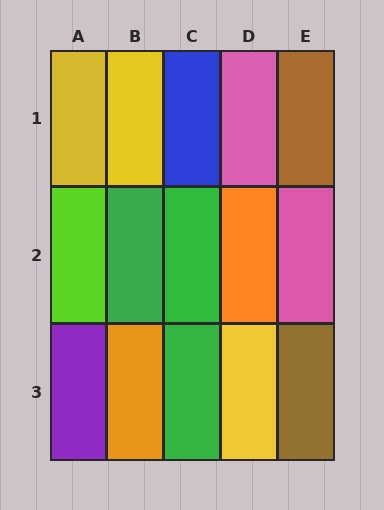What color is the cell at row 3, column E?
Brown.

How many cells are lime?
1 cell is lime.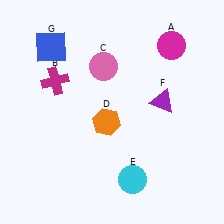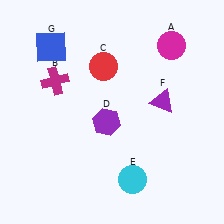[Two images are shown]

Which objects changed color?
C changed from pink to red. D changed from orange to purple.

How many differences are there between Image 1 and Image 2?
There are 2 differences between the two images.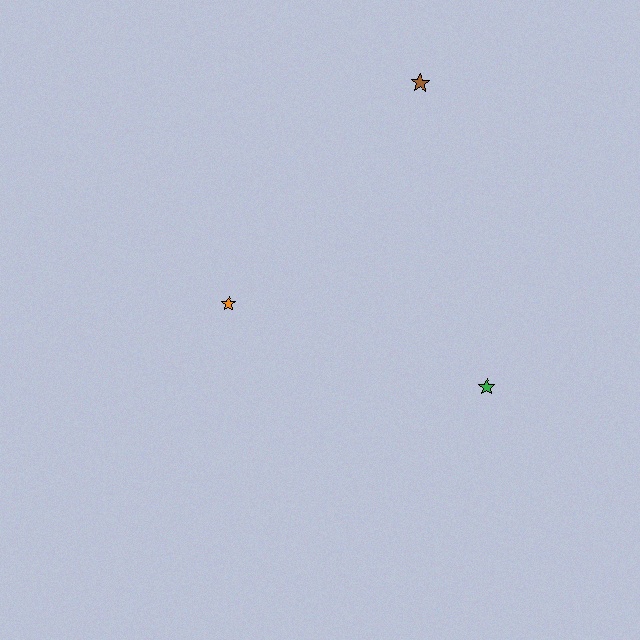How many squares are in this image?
There are no squares.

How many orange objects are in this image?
There is 1 orange object.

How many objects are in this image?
There are 3 objects.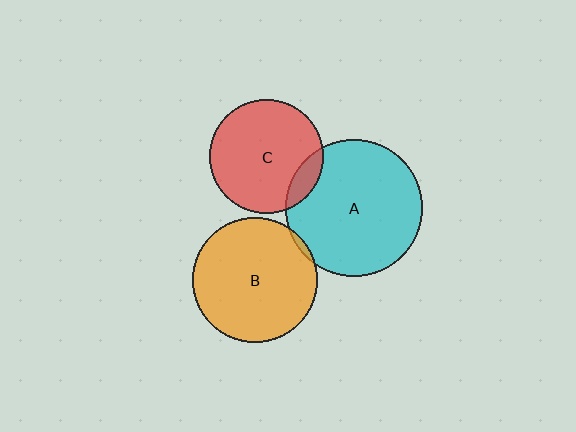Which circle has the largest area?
Circle A (cyan).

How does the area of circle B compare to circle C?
Approximately 1.2 times.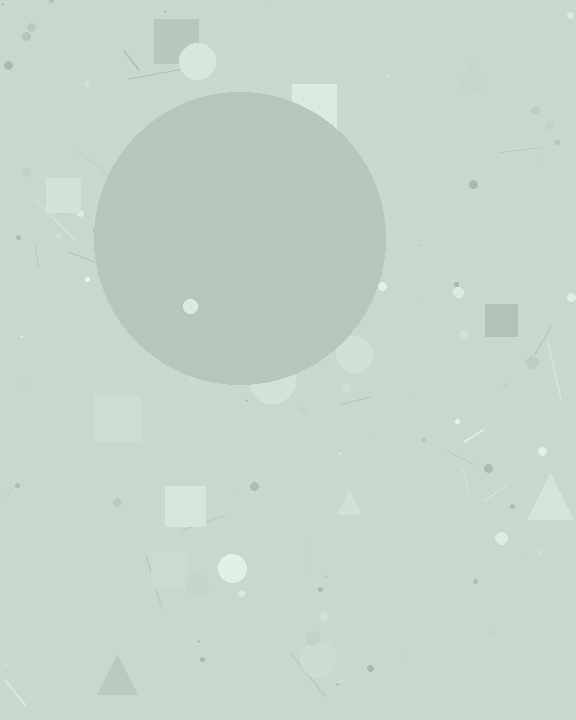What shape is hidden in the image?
A circle is hidden in the image.